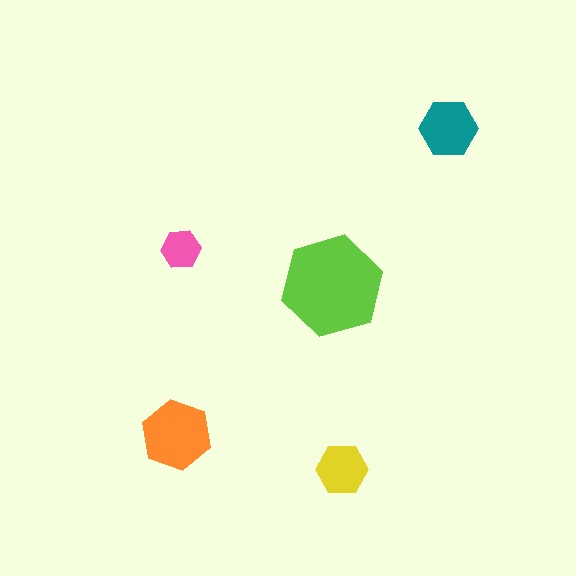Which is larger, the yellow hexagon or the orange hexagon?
The orange one.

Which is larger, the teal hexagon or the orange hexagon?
The orange one.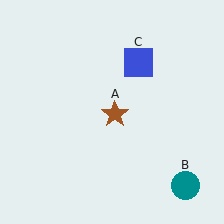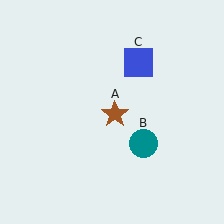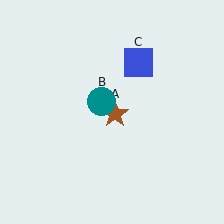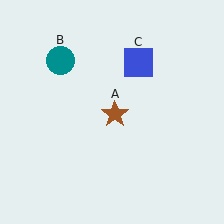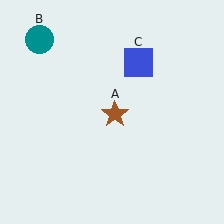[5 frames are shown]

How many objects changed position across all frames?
1 object changed position: teal circle (object B).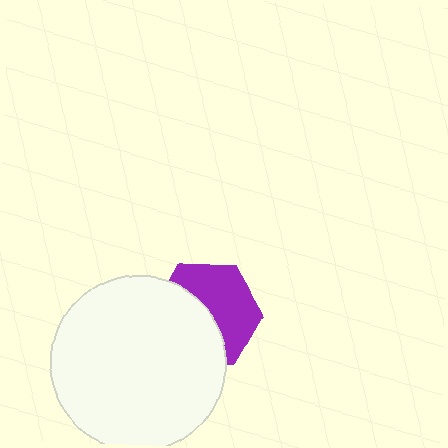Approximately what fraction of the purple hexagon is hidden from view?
Roughly 49% of the purple hexagon is hidden behind the white circle.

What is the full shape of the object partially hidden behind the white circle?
The partially hidden object is a purple hexagon.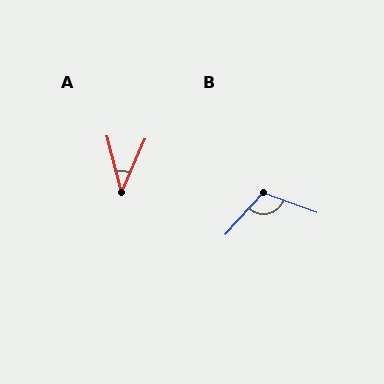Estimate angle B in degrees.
Approximately 112 degrees.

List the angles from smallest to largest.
A (38°), B (112°).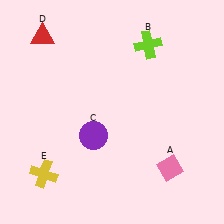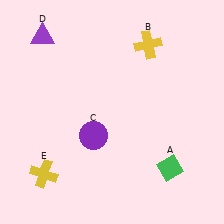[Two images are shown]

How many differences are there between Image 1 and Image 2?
There are 3 differences between the two images.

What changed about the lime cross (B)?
In Image 1, B is lime. In Image 2, it changed to yellow.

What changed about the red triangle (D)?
In Image 1, D is red. In Image 2, it changed to purple.